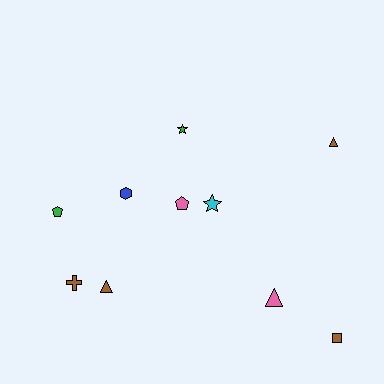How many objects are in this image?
There are 10 objects.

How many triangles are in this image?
There are 3 triangles.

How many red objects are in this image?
There are no red objects.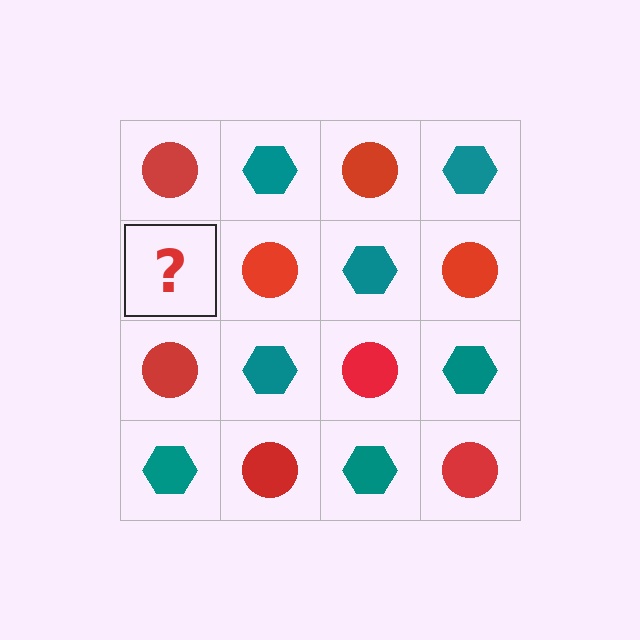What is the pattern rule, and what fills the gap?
The rule is that it alternates red circle and teal hexagon in a checkerboard pattern. The gap should be filled with a teal hexagon.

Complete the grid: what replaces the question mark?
The question mark should be replaced with a teal hexagon.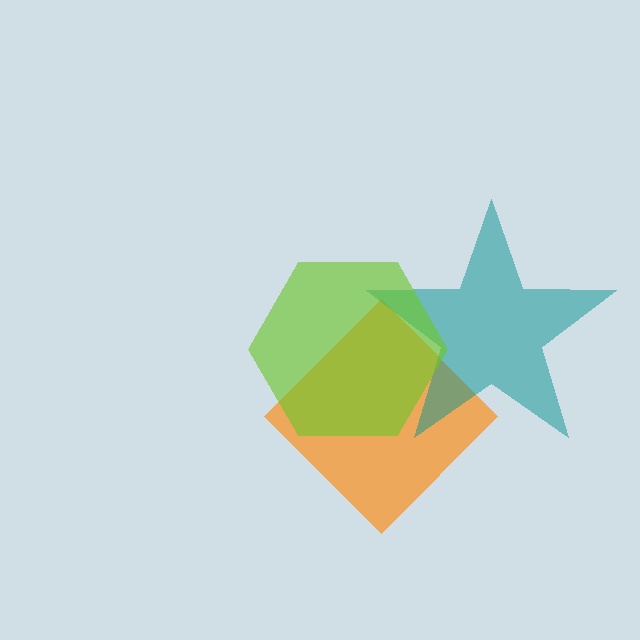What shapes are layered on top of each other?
The layered shapes are: an orange diamond, a teal star, a lime hexagon.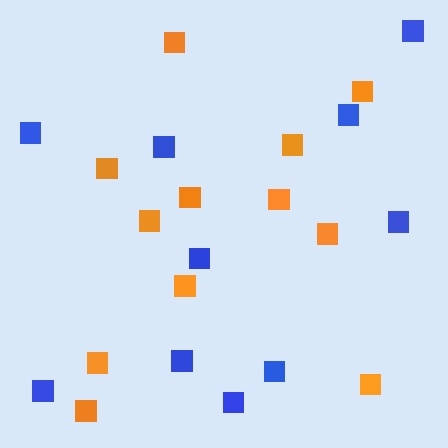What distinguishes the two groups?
There are 2 groups: one group of orange squares (12) and one group of blue squares (10).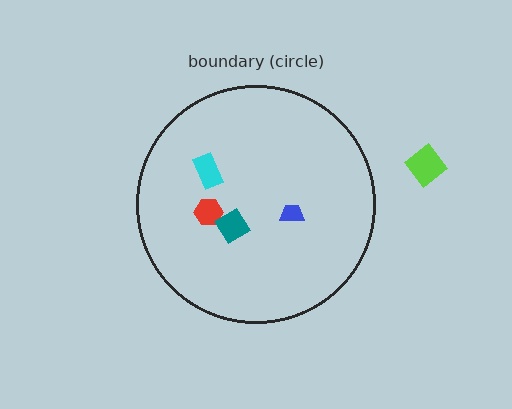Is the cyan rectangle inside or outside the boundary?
Inside.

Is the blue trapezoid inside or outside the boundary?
Inside.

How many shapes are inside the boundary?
4 inside, 1 outside.